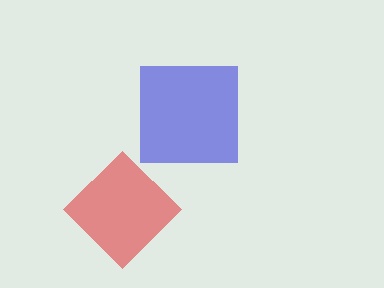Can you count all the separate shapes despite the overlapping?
Yes, there are 2 separate shapes.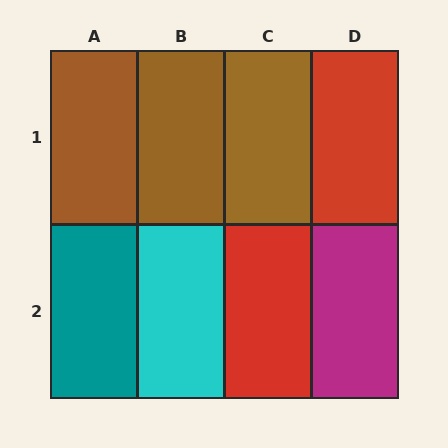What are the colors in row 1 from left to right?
Brown, brown, brown, red.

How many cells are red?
2 cells are red.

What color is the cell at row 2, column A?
Teal.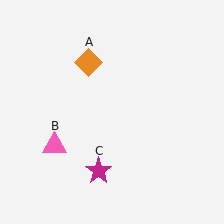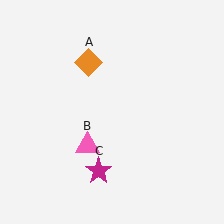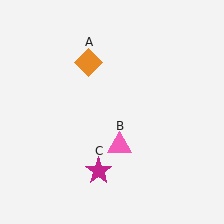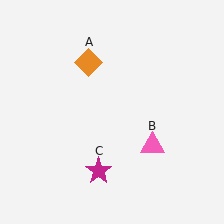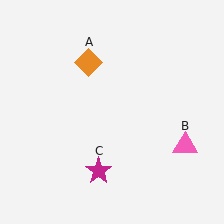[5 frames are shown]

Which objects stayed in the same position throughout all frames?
Orange diamond (object A) and magenta star (object C) remained stationary.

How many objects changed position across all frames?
1 object changed position: pink triangle (object B).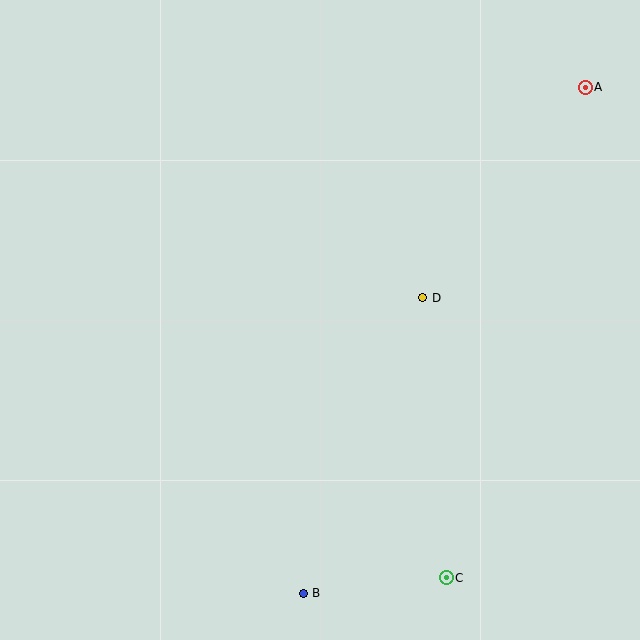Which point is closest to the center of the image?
Point D at (423, 298) is closest to the center.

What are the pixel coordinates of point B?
Point B is at (303, 593).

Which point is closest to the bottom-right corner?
Point C is closest to the bottom-right corner.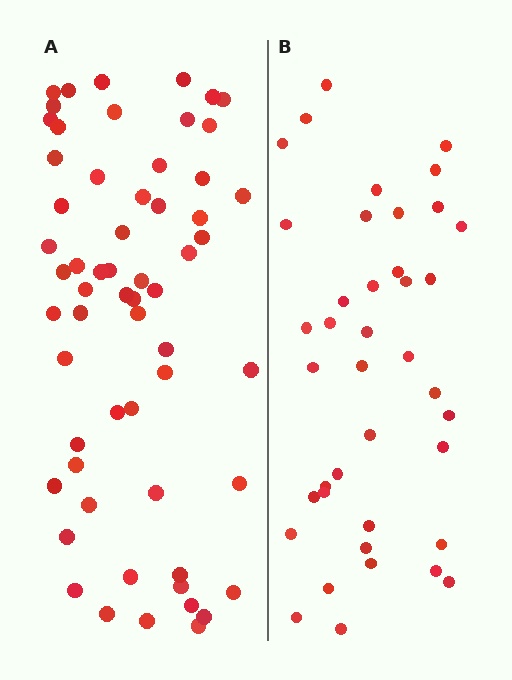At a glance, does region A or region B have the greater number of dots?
Region A (the left region) has more dots.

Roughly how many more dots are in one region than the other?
Region A has approximately 20 more dots than region B.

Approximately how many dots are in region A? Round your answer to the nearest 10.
About 60 dots.